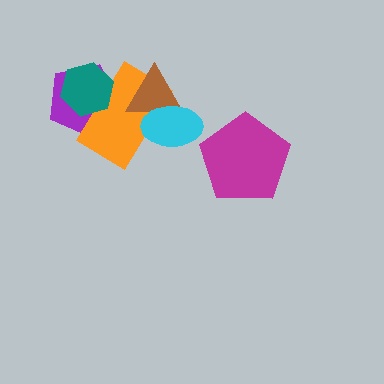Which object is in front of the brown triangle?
The cyan ellipse is in front of the brown triangle.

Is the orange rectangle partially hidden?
Yes, it is partially covered by another shape.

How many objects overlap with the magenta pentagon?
0 objects overlap with the magenta pentagon.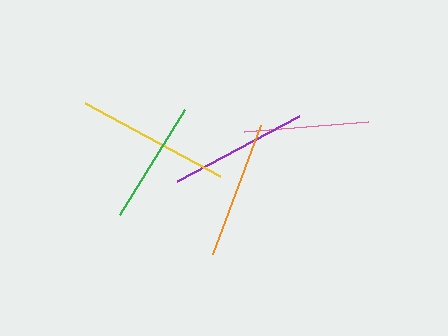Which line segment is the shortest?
The green line is the shortest at approximately 123 pixels.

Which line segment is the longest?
The yellow line is the longest at approximately 153 pixels.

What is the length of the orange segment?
The orange segment is approximately 138 pixels long.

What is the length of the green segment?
The green segment is approximately 123 pixels long.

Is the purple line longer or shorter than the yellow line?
The yellow line is longer than the purple line.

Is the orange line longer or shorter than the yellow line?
The yellow line is longer than the orange line.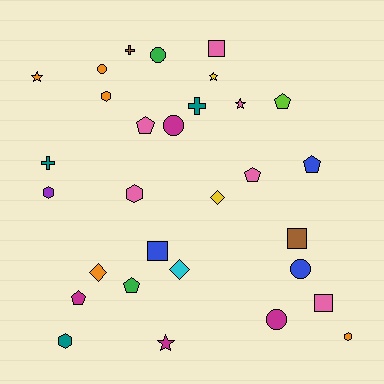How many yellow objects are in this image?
There are 2 yellow objects.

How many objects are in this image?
There are 30 objects.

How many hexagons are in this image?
There are 5 hexagons.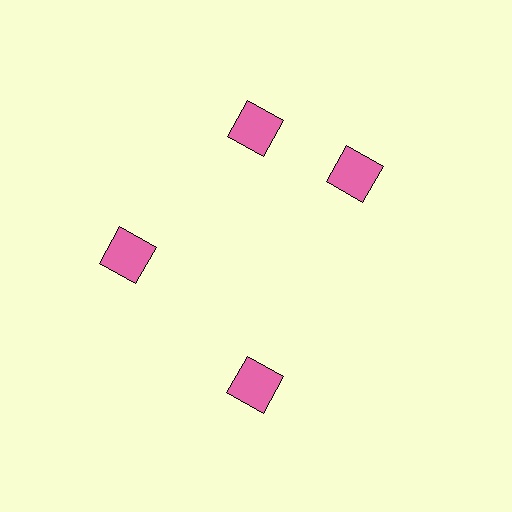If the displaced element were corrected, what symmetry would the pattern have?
It would have 4-fold rotational symmetry — the pattern would map onto itself every 90 degrees.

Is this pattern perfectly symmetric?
No. The 4 pink squares are arranged in a ring, but one element near the 3 o'clock position is rotated out of alignment along the ring, breaking the 4-fold rotational symmetry.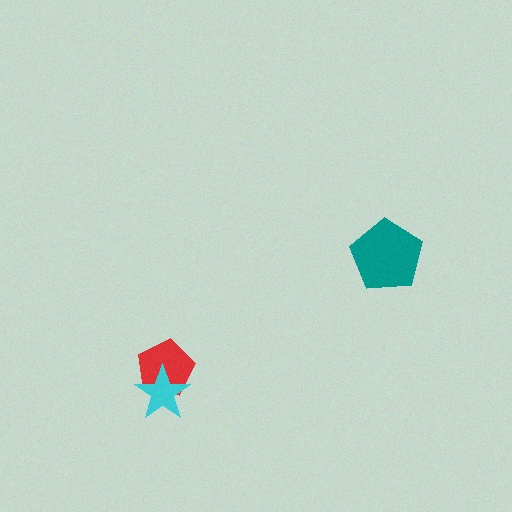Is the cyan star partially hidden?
No, no other shape covers it.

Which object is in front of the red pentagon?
The cyan star is in front of the red pentagon.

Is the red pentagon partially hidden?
Yes, it is partially covered by another shape.